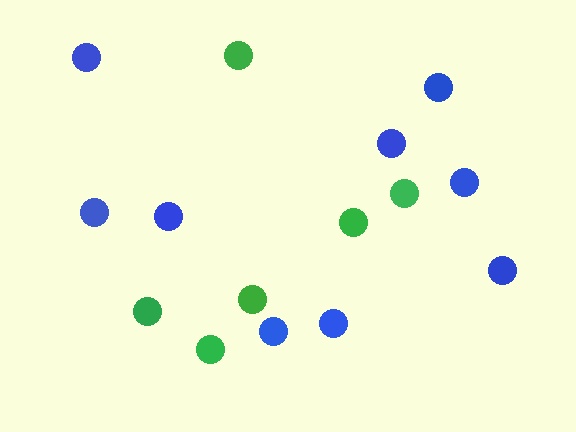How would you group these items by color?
There are 2 groups: one group of green circles (6) and one group of blue circles (9).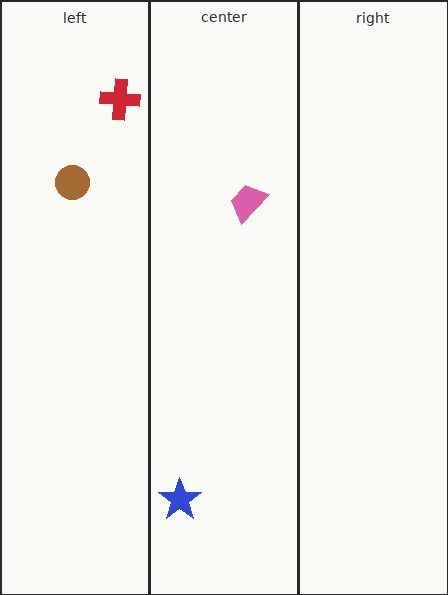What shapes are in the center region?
The pink trapezoid, the blue star.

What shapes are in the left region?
The red cross, the brown circle.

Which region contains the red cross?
The left region.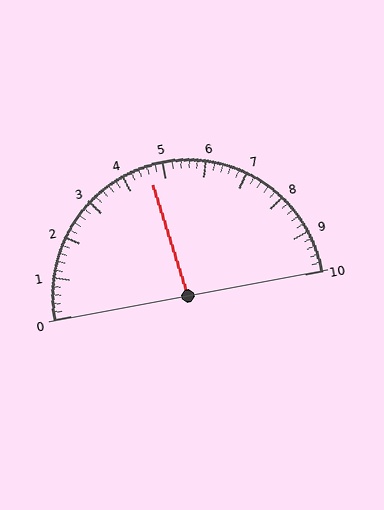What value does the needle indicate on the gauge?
The needle indicates approximately 4.6.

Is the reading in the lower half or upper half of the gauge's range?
The reading is in the lower half of the range (0 to 10).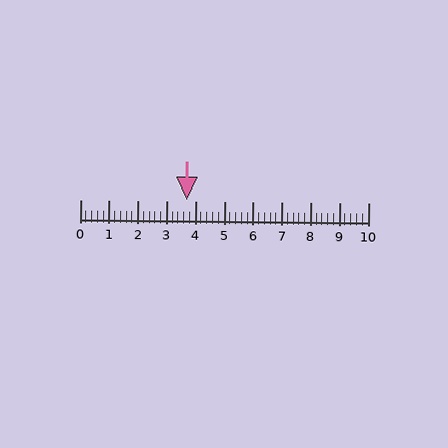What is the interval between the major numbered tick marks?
The major tick marks are spaced 1 units apart.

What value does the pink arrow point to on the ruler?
The pink arrow points to approximately 3.7.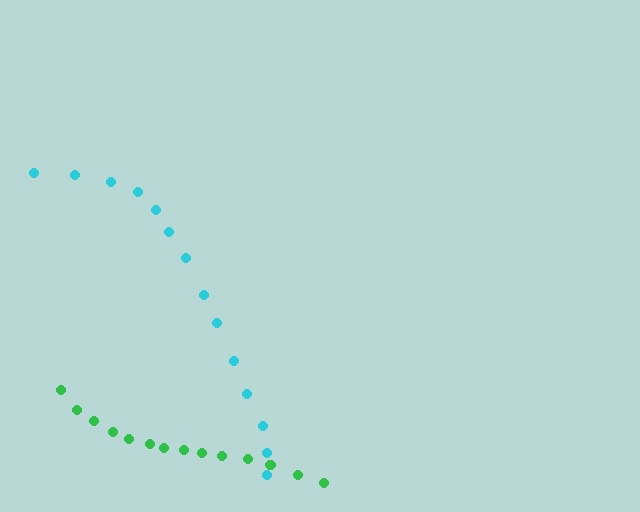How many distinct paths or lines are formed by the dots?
There are 2 distinct paths.